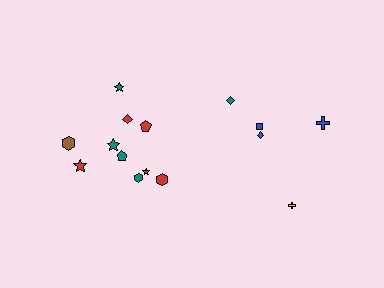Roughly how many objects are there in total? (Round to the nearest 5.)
Roughly 15 objects in total.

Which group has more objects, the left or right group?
The left group.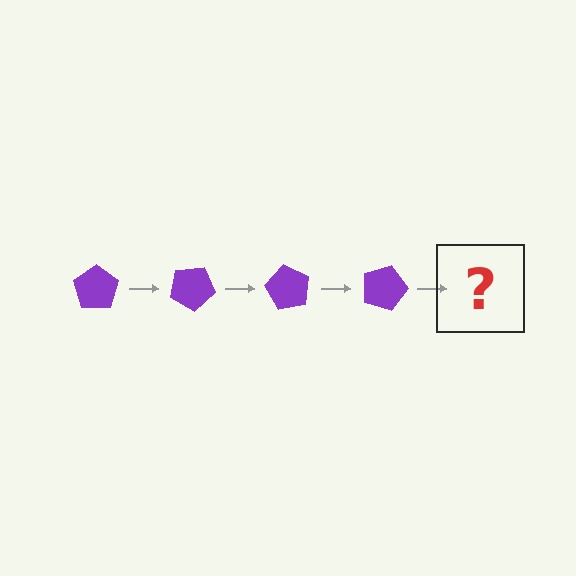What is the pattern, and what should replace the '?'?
The pattern is that the pentagon rotates 30 degrees each step. The '?' should be a purple pentagon rotated 120 degrees.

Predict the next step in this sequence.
The next step is a purple pentagon rotated 120 degrees.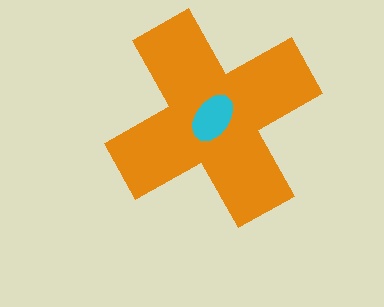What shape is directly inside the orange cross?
The cyan ellipse.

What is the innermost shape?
The cyan ellipse.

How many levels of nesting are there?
2.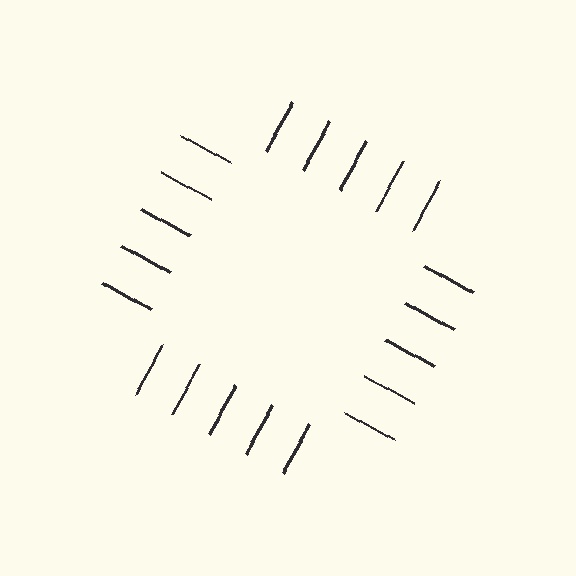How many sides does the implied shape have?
4 sides — the line-ends trace a square.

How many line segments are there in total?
20 — 5 along each of the 4 edges.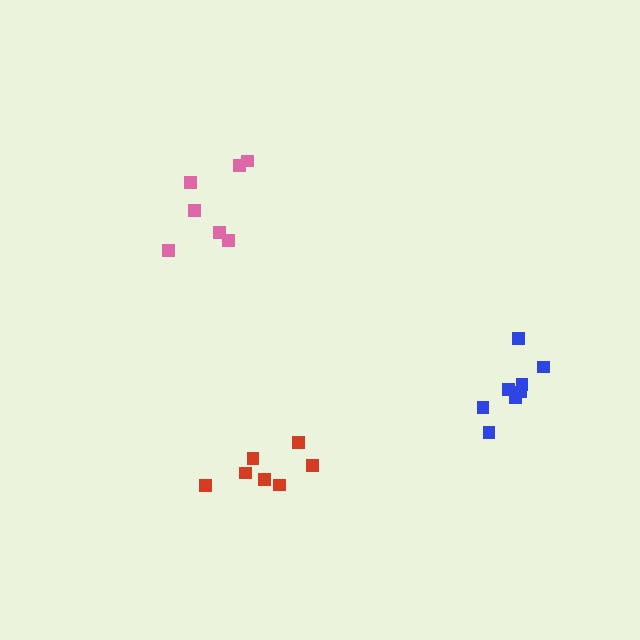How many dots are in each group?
Group 1: 7 dots, Group 2: 7 dots, Group 3: 8 dots (22 total).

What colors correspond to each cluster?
The clusters are colored: pink, red, blue.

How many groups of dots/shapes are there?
There are 3 groups.